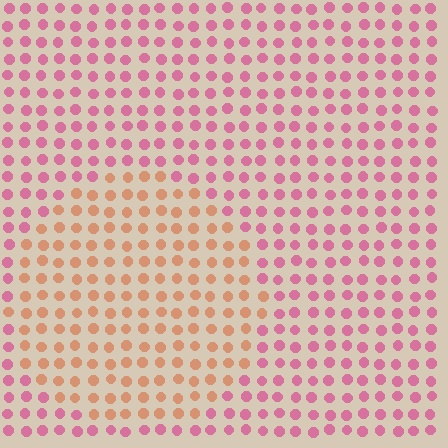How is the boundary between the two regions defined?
The boundary is defined purely by a slight shift in hue (about 45 degrees). Spacing, size, and orientation are identical on both sides.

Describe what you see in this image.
The image is filled with small pink elements in a uniform arrangement. A circle-shaped region is visible where the elements are tinted to a slightly different hue, forming a subtle color boundary.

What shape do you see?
I see a circle.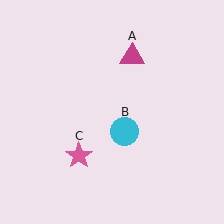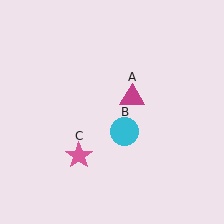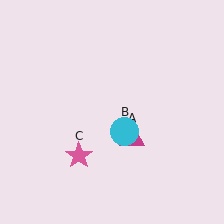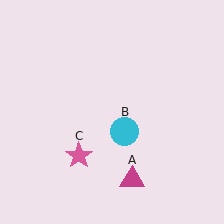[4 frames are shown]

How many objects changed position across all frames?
1 object changed position: magenta triangle (object A).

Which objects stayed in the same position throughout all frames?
Cyan circle (object B) and pink star (object C) remained stationary.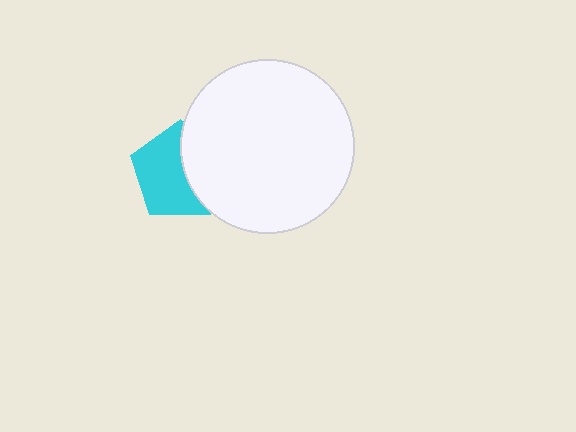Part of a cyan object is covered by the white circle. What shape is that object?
It is a pentagon.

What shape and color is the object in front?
The object in front is a white circle.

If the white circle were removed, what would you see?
You would see the complete cyan pentagon.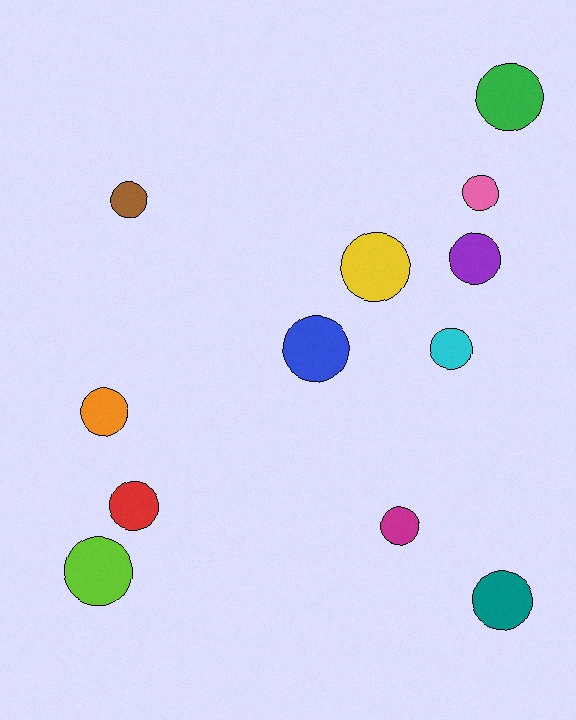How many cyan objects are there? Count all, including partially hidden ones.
There is 1 cyan object.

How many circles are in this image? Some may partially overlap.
There are 12 circles.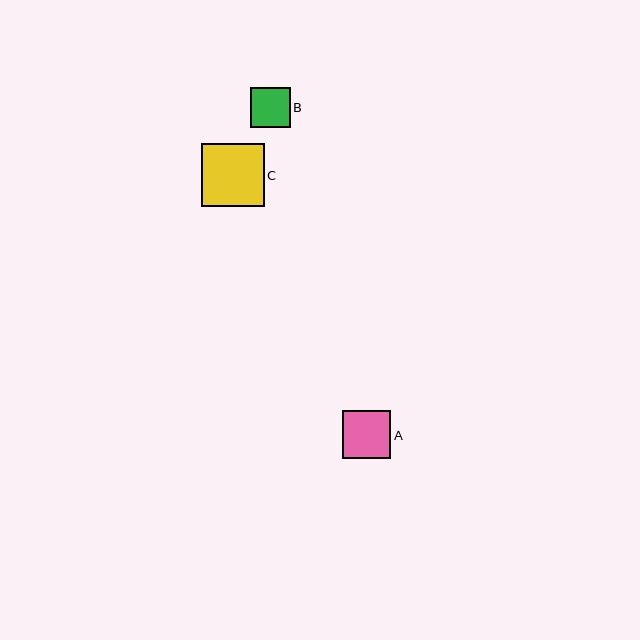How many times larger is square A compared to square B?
Square A is approximately 1.2 times the size of square B.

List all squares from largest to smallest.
From largest to smallest: C, A, B.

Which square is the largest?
Square C is the largest with a size of approximately 63 pixels.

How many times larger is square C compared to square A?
Square C is approximately 1.3 times the size of square A.